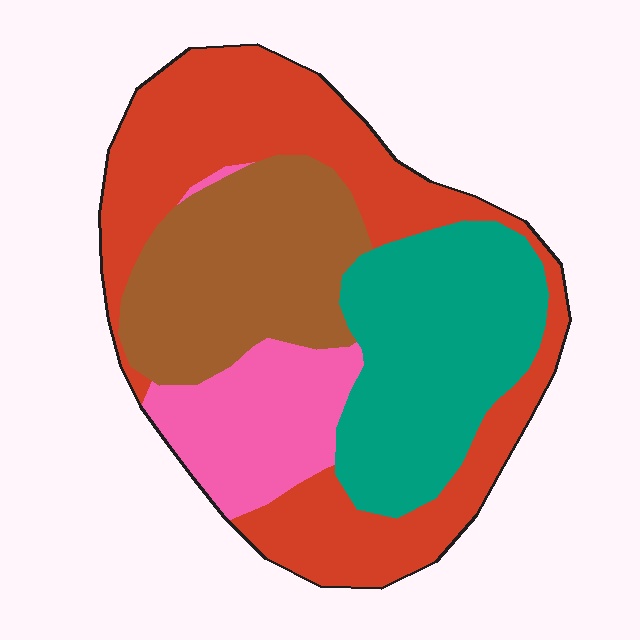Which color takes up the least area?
Pink, at roughly 15%.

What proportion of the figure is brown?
Brown takes up about one quarter (1/4) of the figure.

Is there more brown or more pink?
Brown.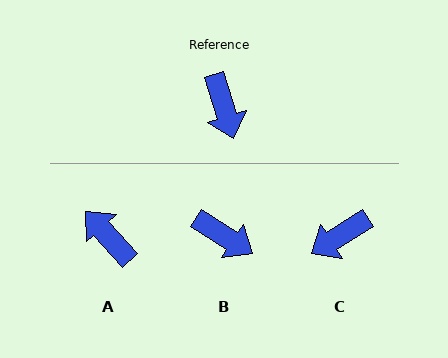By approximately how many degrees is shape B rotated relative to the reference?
Approximately 40 degrees counter-clockwise.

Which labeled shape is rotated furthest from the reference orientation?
A, about 155 degrees away.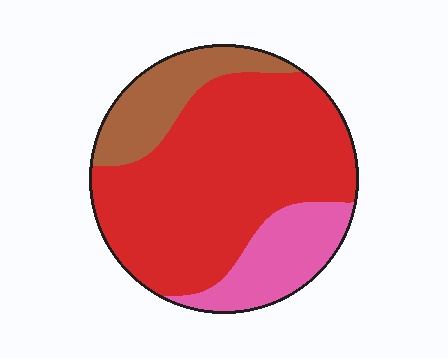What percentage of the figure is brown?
Brown takes up between a sixth and a third of the figure.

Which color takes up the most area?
Red, at roughly 65%.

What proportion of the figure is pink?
Pink takes up less than a quarter of the figure.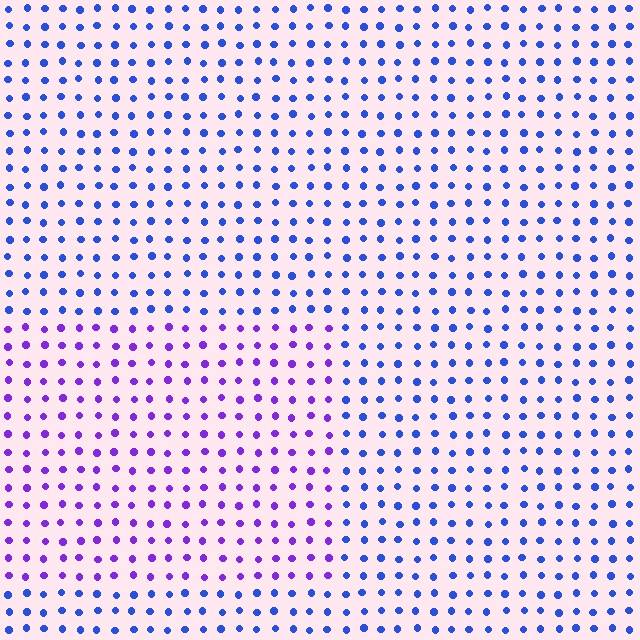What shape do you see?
I see a rectangle.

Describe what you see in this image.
The image is filled with small blue elements in a uniform arrangement. A rectangle-shaped region is visible where the elements are tinted to a slightly different hue, forming a subtle color boundary.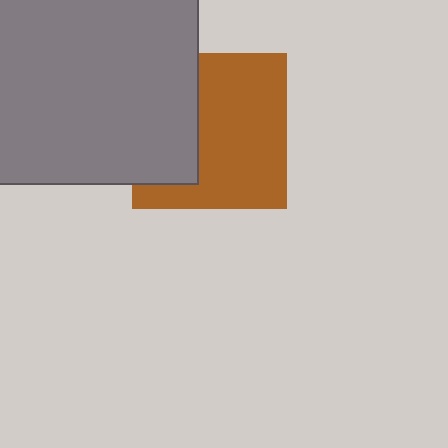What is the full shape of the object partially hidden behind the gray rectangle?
The partially hidden object is a brown square.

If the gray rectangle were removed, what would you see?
You would see the complete brown square.